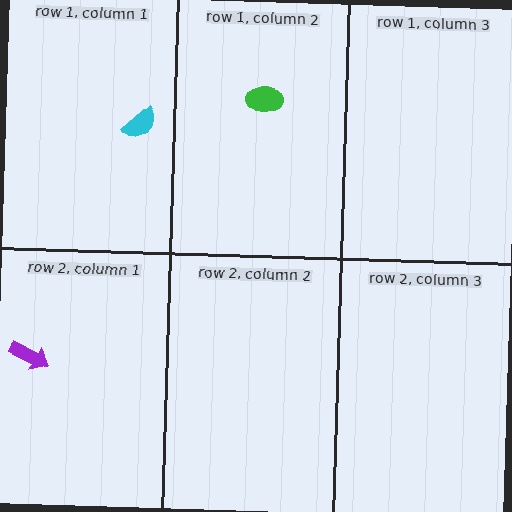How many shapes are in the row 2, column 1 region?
1.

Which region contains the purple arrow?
The row 2, column 1 region.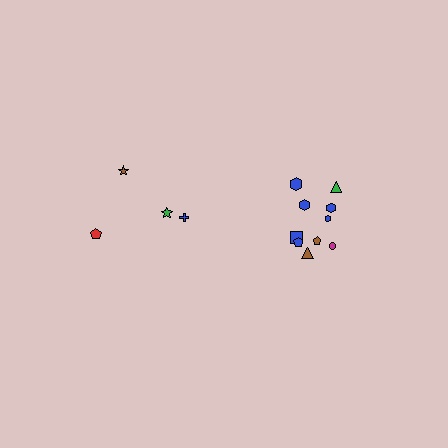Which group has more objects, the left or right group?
The right group.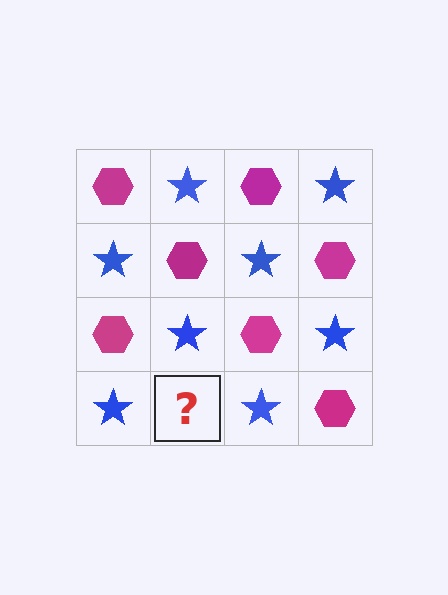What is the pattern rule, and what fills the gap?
The rule is that it alternates magenta hexagon and blue star in a checkerboard pattern. The gap should be filled with a magenta hexagon.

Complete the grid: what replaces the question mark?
The question mark should be replaced with a magenta hexagon.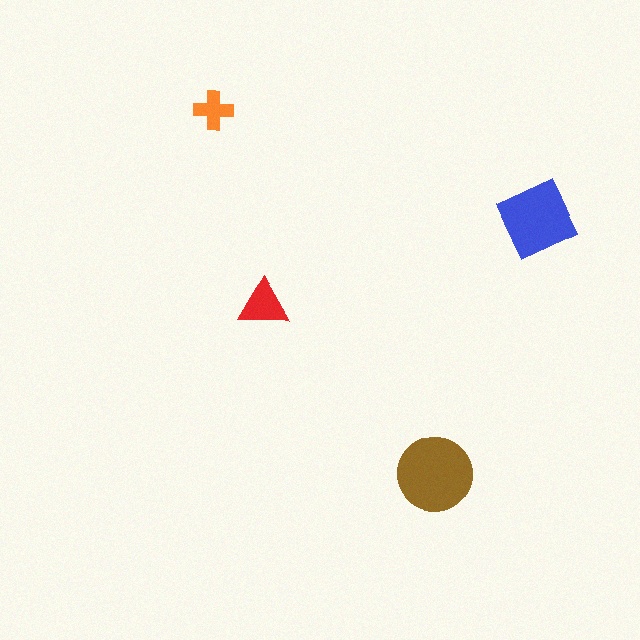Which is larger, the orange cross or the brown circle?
The brown circle.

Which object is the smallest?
The orange cross.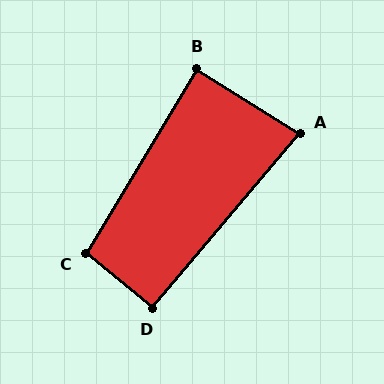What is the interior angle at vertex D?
Approximately 91 degrees (approximately right).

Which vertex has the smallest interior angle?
A, at approximately 82 degrees.